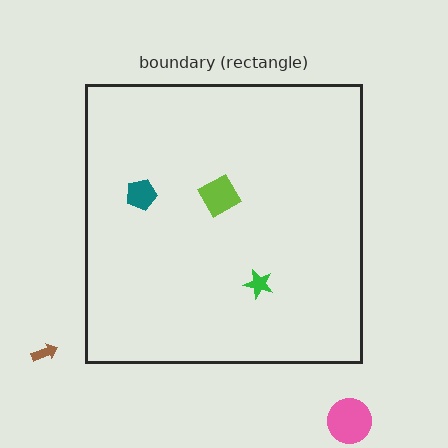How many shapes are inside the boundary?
3 inside, 2 outside.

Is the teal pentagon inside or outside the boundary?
Inside.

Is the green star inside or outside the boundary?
Inside.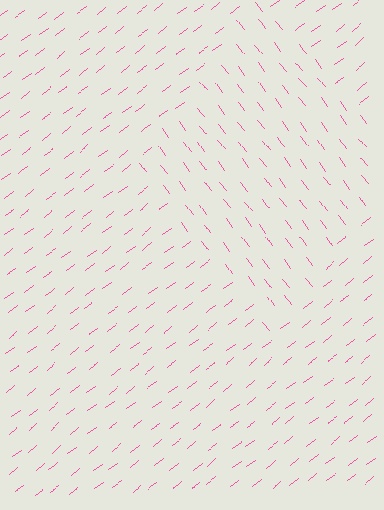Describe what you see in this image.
The image is filled with small pink line segments. A diamond region in the image has lines oriented differently from the surrounding lines, creating a visible texture boundary.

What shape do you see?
I see a diamond.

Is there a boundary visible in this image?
Yes, there is a texture boundary formed by a change in line orientation.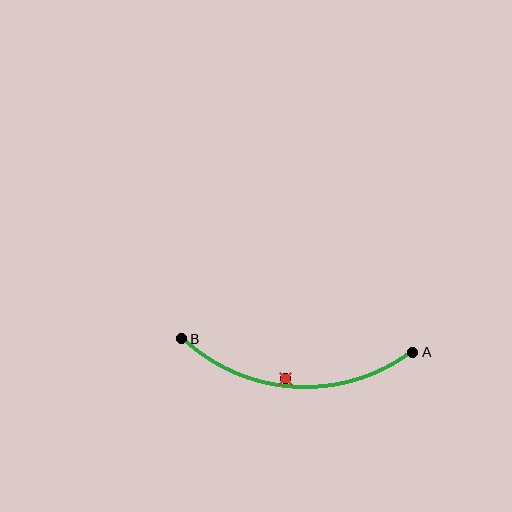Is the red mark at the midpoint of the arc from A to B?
No — the red mark does not lie on the arc at all. It sits slightly inside the curve.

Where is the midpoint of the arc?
The arc midpoint is the point on the curve farthest from the straight line joining A and B. It sits below that line.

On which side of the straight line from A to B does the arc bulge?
The arc bulges below the straight line connecting A and B.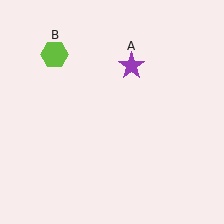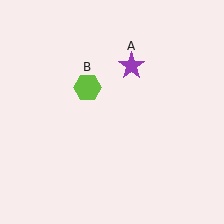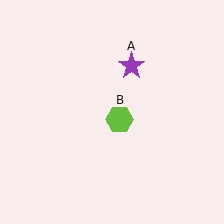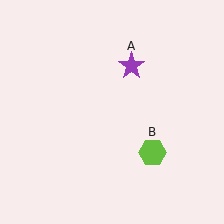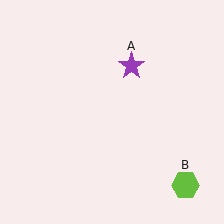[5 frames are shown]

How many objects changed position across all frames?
1 object changed position: lime hexagon (object B).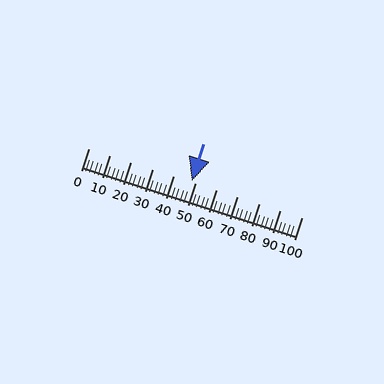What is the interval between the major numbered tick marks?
The major tick marks are spaced 10 units apart.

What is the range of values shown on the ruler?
The ruler shows values from 0 to 100.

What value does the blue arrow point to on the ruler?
The blue arrow points to approximately 48.